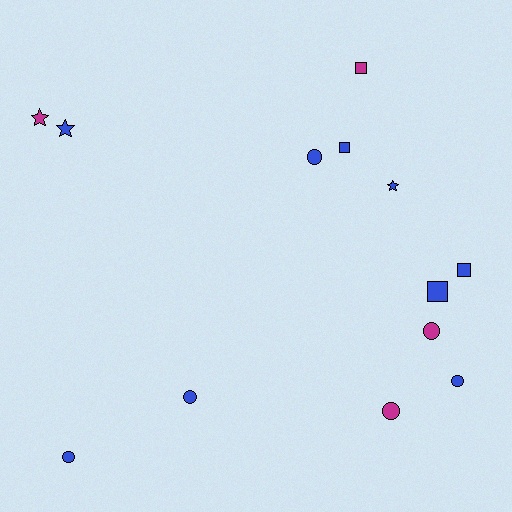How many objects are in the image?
There are 13 objects.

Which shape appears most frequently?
Circle, with 6 objects.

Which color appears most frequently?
Blue, with 9 objects.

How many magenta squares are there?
There is 1 magenta square.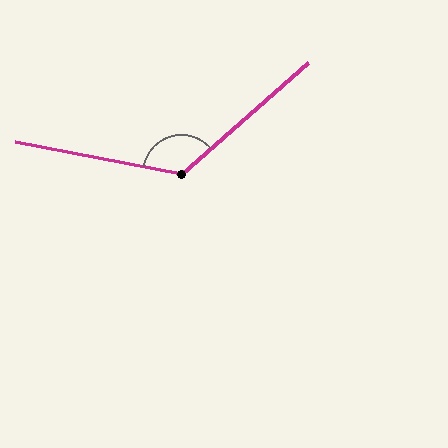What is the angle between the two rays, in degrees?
Approximately 128 degrees.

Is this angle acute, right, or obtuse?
It is obtuse.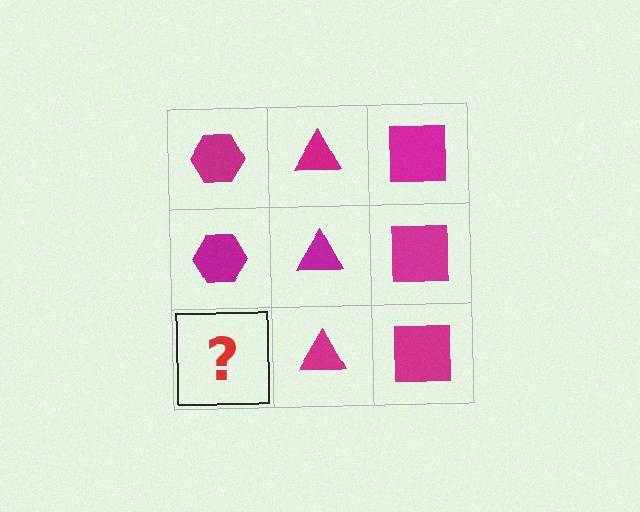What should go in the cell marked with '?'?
The missing cell should contain a magenta hexagon.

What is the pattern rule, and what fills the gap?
The rule is that each column has a consistent shape. The gap should be filled with a magenta hexagon.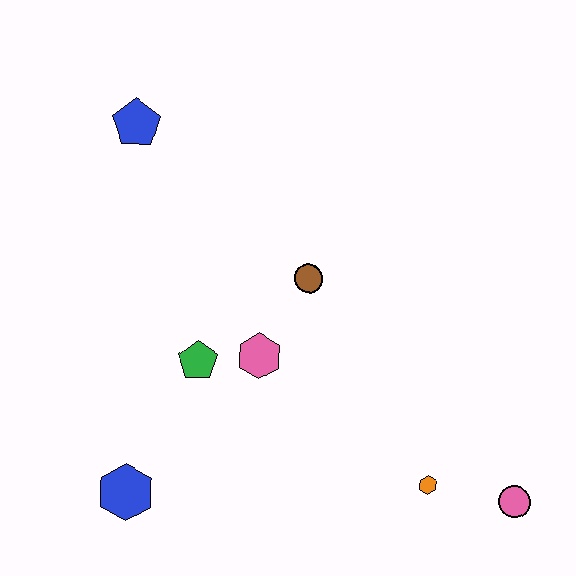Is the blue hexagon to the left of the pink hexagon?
Yes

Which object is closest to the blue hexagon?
The green pentagon is closest to the blue hexagon.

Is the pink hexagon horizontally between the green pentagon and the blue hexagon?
No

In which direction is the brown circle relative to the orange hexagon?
The brown circle is above the orange hexagon.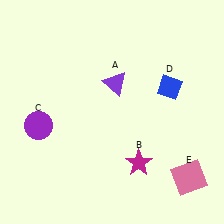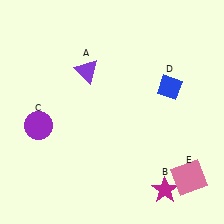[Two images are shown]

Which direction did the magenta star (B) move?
The magenta star (B) moved down.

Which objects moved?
The objects that moved are: the purple triangle (A), the magenta star (B).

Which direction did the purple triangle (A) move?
The purple triangle (A) moved left.